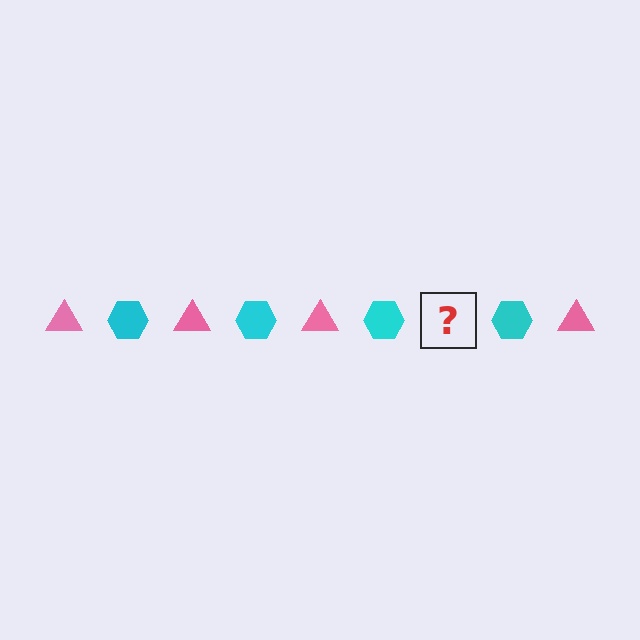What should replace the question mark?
The question mark should be replaced with a pink triangle.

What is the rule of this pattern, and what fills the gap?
The rule is that the pattern alternates between pink triangle and cyan hexagon. The gap should be filled with a pink triangle.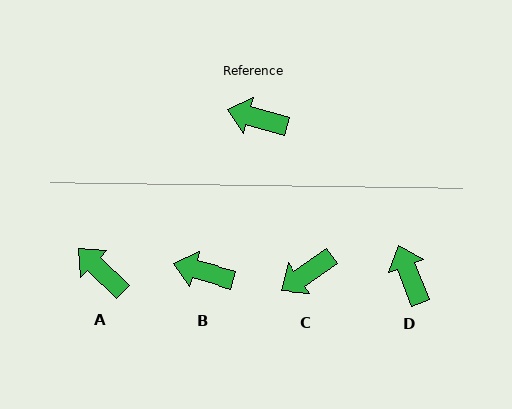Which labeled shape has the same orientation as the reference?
B.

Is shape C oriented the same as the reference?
No, it is off by about 50 degrees.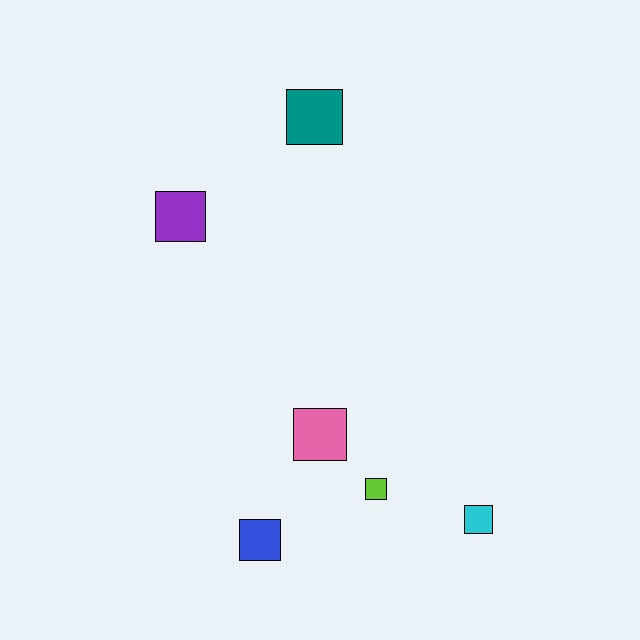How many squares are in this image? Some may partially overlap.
There are 6 squares.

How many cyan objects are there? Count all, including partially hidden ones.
There is 1 cyan object.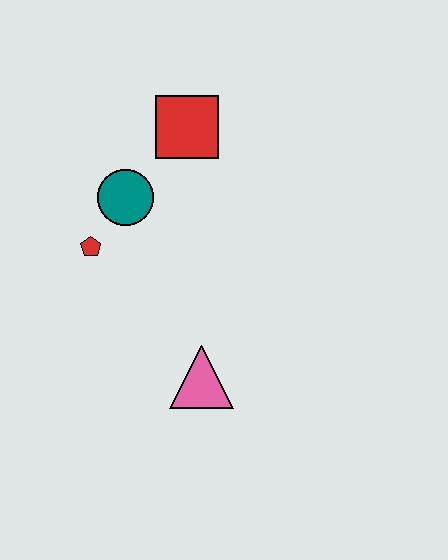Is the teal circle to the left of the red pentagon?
No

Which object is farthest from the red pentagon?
The pink triangle is farthest from the red pentagon.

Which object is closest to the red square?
The teal circle is closest to the red square.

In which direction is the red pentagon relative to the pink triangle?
The red pentagon is above the pink triangle.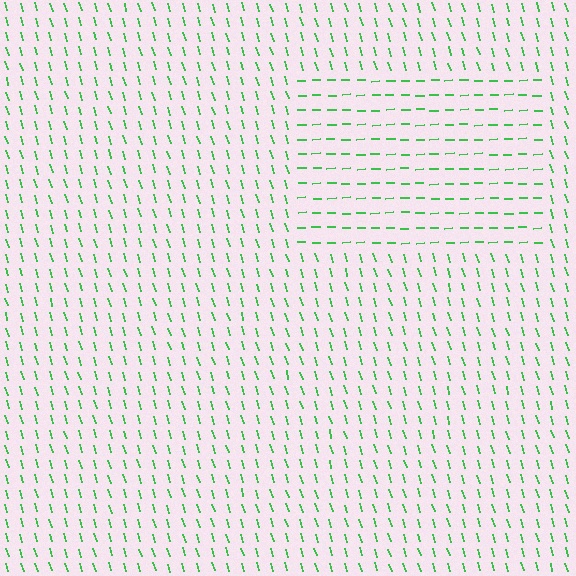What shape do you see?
I see a rectangle.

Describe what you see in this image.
The image is filled with small green line segments. A rectangle region in the image has lines oriented differently from the surrounding lines, creating a visible texture boundary.